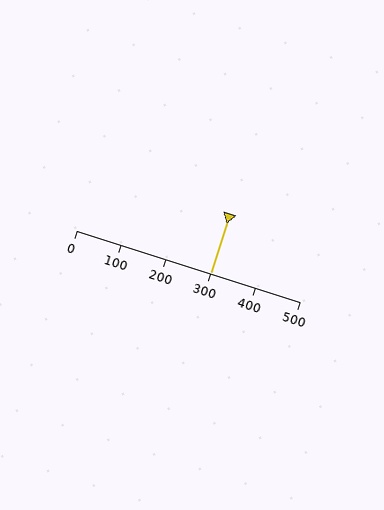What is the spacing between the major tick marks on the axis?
The major ticks are spaced 100 apart.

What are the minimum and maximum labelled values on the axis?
The axis runs from 0 to 500.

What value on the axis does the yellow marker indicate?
The marker indicates approximately 300.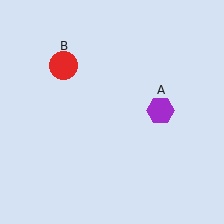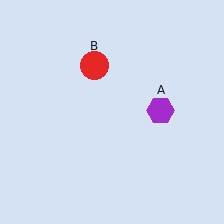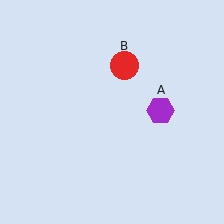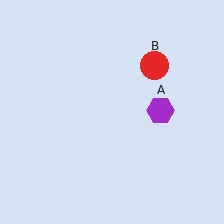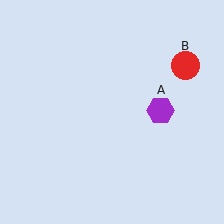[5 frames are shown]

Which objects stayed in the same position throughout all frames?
Purple hexagon (object A) remained stationary.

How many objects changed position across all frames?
1 object changed position: red circle (object B).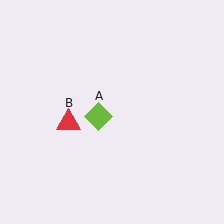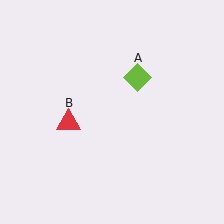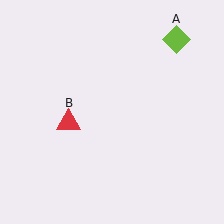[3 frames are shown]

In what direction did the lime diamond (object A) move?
The lime diamond (object A) moved up and to the right.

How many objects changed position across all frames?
1 object changed position: lime diamond (object A).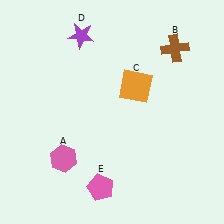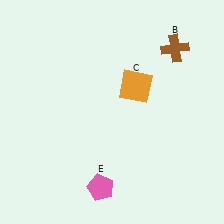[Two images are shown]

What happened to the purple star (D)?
The purple star (D) was removed in Image 2. It was in the top-left area of Image 1.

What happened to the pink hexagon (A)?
The pink hexagon (A) was removed in Image 2. It was in the bottom-left area of Image 1.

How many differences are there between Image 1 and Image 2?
There are 2 differences between the two images.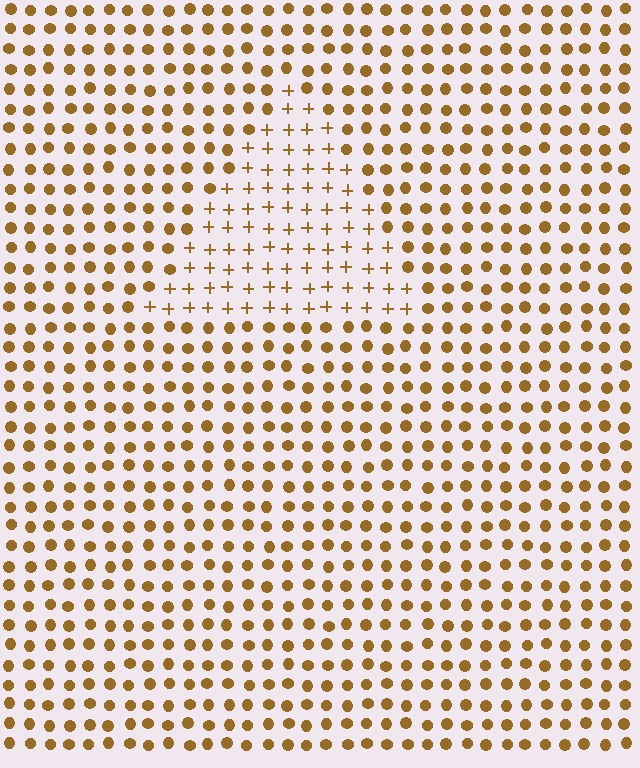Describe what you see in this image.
The image is filled with small brown elements arranged in a uniform grid. A triangle-shaped region contains plus signs, while the surrounding area contains circles. The boundary is defined purely by the change in element shape.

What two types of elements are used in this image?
The image uses plus signs inside the triangle region and circles outside it.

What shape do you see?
I see a triangle.